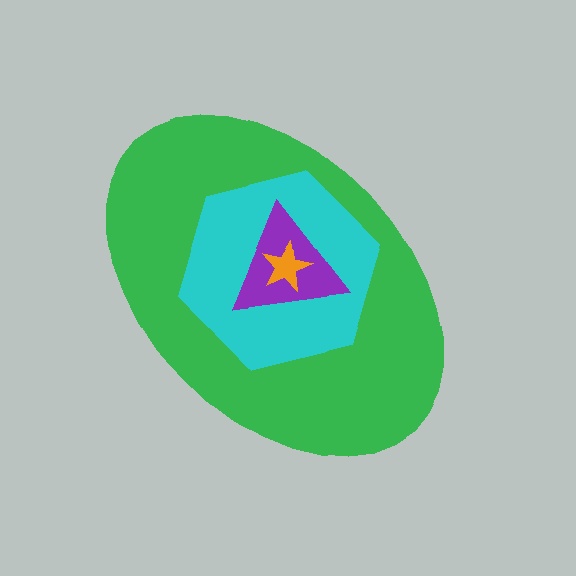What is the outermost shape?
The green ellipse.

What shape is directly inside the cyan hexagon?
The purple triangle.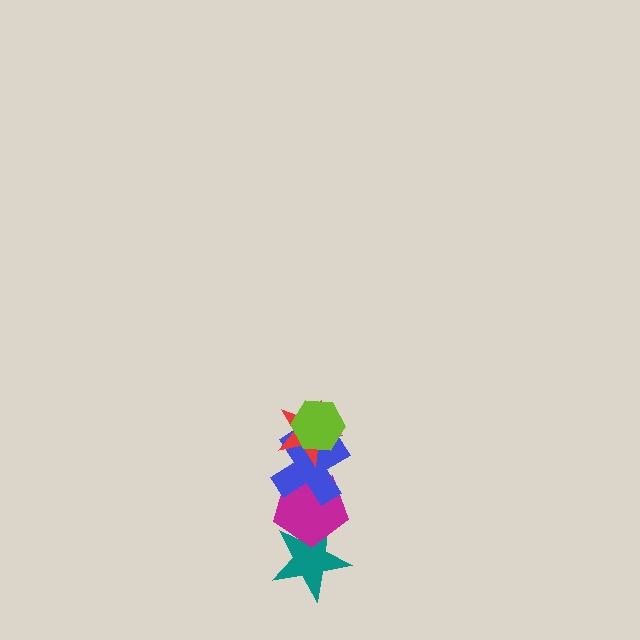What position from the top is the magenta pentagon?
The magenta pentagon is 4th from the top.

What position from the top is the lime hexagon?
The lime hexagon is 1st from the top.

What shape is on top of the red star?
The lime hexagon is on top of the red star.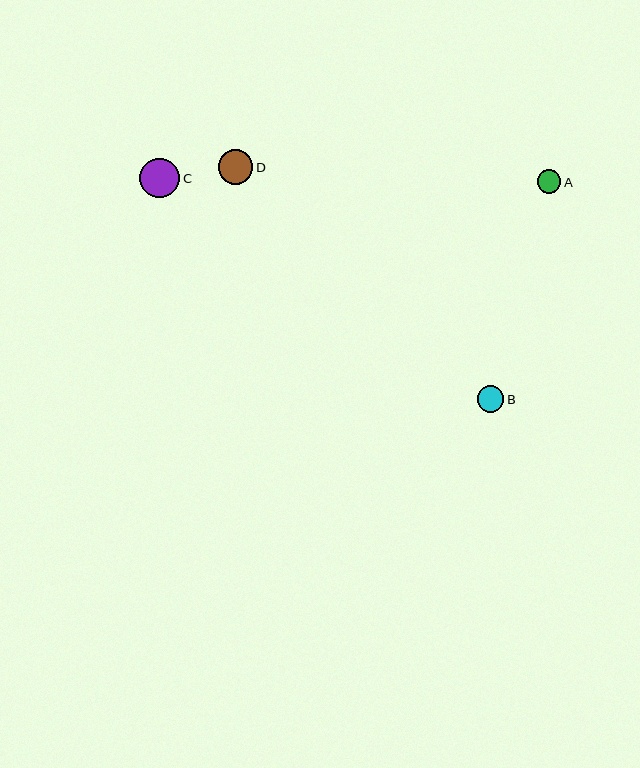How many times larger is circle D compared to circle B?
Circle D is approximately 1.3 times the size of circle B.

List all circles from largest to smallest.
From largest to smallest: C, D, B, A.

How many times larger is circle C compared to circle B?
Circle C is approximately 1.5 times the size of circle B.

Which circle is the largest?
Circle C is the largest with a size of approximately 40 pixels.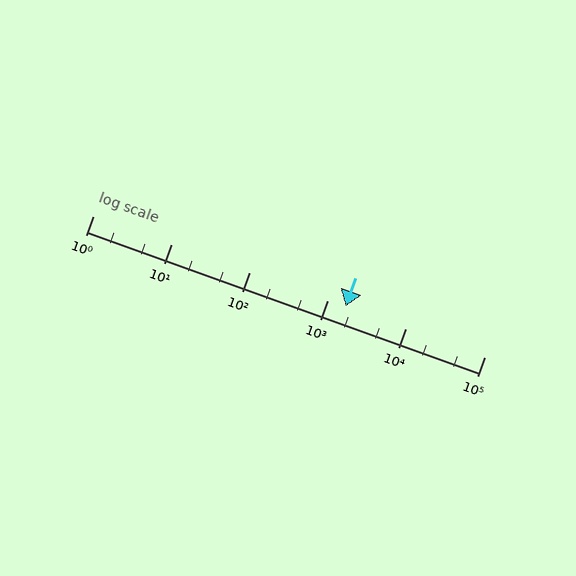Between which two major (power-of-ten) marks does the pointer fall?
The pointer is between 1000 and 10000.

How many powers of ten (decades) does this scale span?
The scale spans 5 decades, from 1 to 100000.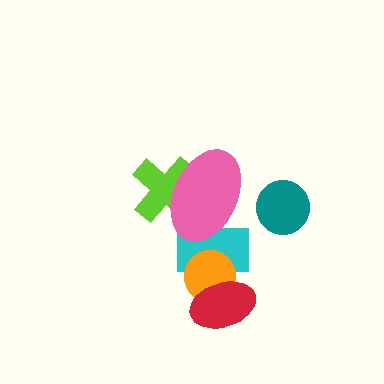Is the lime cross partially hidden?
Yes, it is partially covered by another shape.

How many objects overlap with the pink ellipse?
2 objects overlap with the pink ellipse.